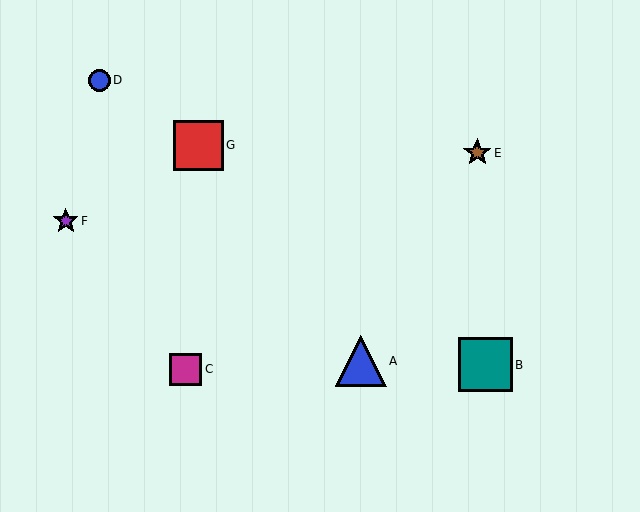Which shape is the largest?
The teal square (labeled B) is the largest.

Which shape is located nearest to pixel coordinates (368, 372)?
The blue triangle (labeled A) at (361, 361) is nearest to that location.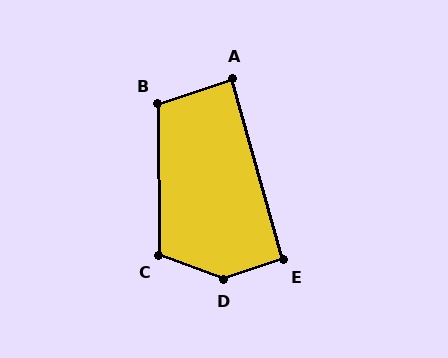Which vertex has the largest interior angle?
D, at approximately 142 degrees.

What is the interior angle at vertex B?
Approximately 108 degrees (obtuse).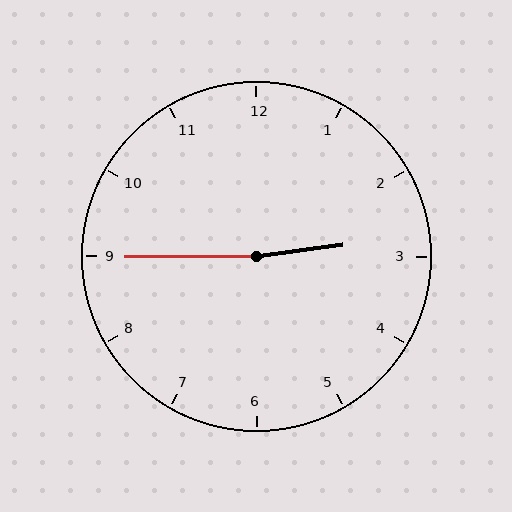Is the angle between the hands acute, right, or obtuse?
It is obtuse.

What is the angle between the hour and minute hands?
Approximately 172 degrees.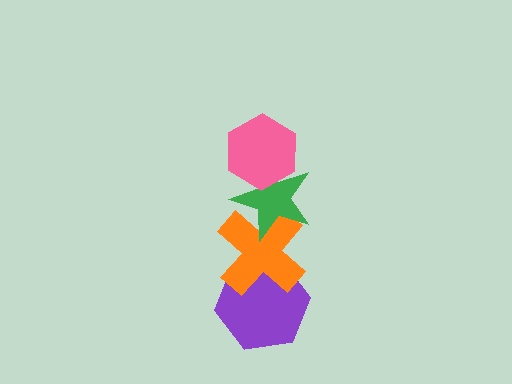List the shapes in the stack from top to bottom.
From top to bottom: the pink hexagon, the green star, the orange cross, the purple hexagon.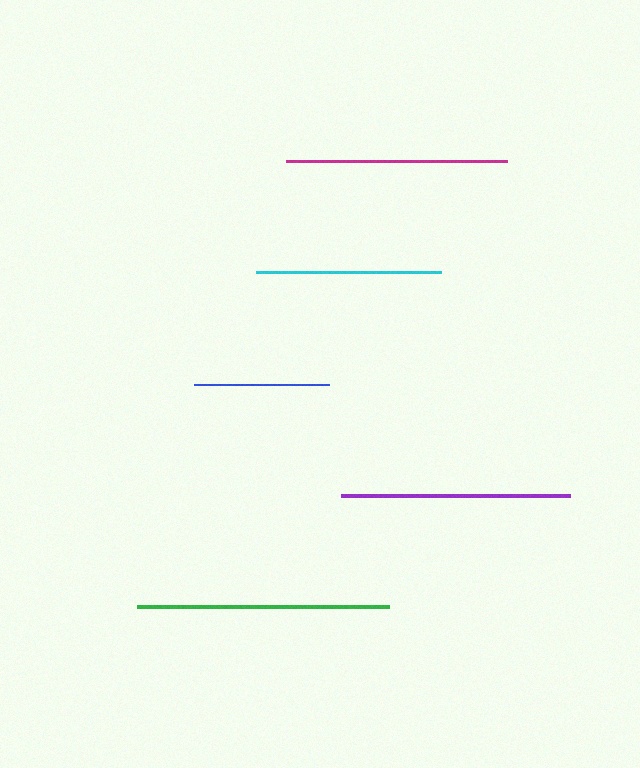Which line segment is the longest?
The green line is the longest at approximately 252 pixels.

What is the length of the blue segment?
The blue segment is approximately 135 pixels long.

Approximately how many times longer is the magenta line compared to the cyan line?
The magenta line is approximately 1.2 times the length of the cyan line.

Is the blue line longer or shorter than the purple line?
The purple line is longer than the blue line.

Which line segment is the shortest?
The blue line is the shortest at approximately 135 pixels.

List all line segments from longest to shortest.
From longest to shortest: green, purple, magenta, cyan, blue.